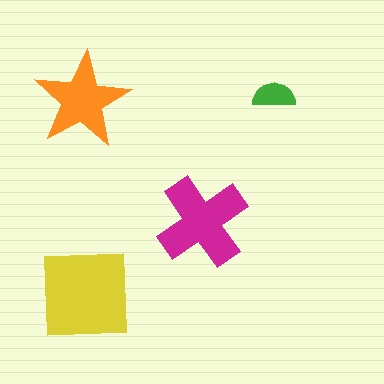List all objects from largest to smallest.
The yellow square, the magenta cross, the orange star, the green semicircle.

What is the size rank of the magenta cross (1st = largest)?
2nd.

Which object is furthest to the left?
The orange star is leftmost.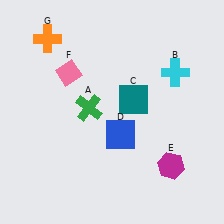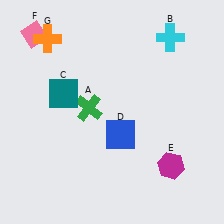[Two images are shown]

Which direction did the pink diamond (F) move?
The pink diamond (F) moved up.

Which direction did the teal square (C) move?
The teal square (C) moved left.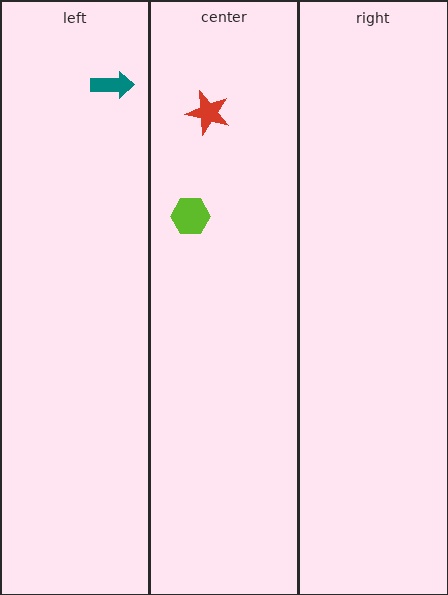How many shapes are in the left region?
1.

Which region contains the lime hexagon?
The center region.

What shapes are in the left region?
The teal arrow.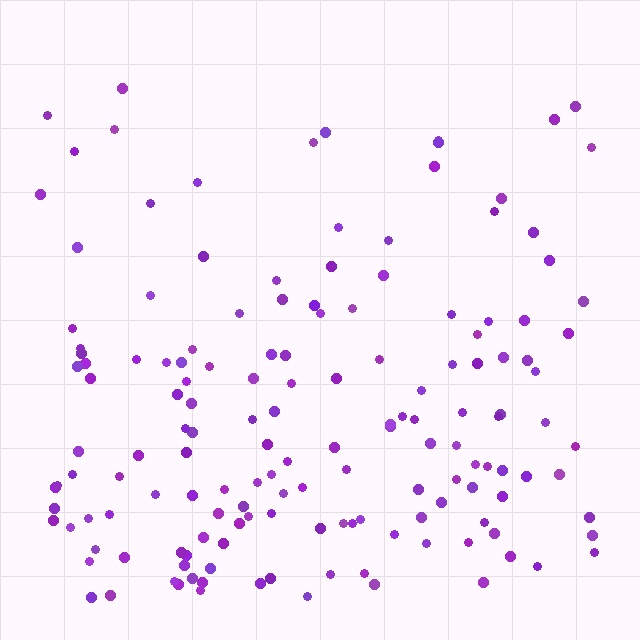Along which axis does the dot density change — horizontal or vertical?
Vertical.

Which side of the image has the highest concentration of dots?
The bottom.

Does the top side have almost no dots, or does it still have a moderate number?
Still a moderate number, just noticeably fewer than the bottom.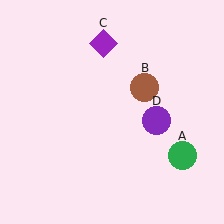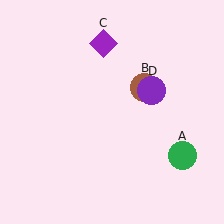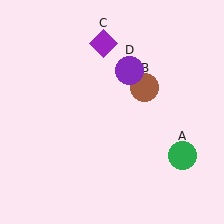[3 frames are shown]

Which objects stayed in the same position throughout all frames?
Green circle (object A) and brown circle (object B) and purple diamond (object C) remained stationary.